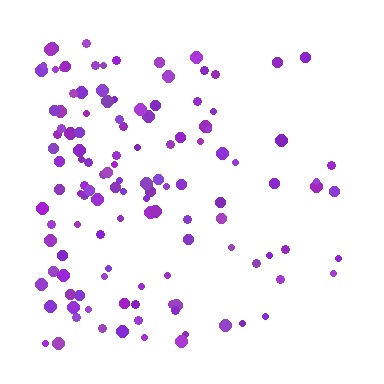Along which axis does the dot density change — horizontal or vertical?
Horizontal.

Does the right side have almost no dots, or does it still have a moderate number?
Still a moderate number, just noticeably fewer than the left.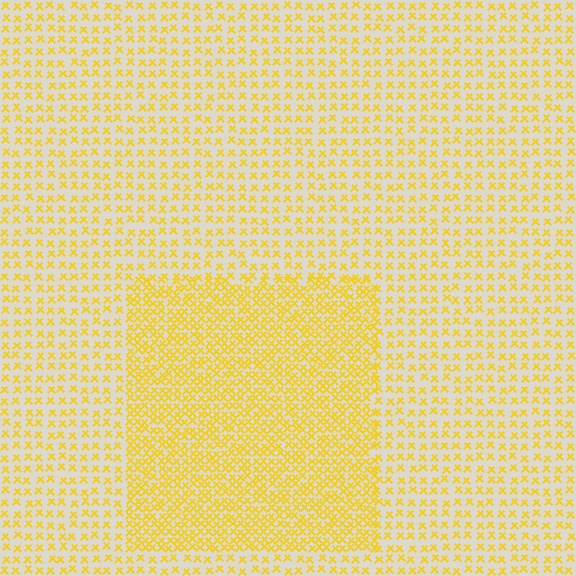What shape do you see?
I see a rectangle.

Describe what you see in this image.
The image contains small yellow elements arranged at two different densities. A rectangle-shaped region is visible where the elements are more densely packed than the surrounding area.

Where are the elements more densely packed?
The elements are more densely packed inside the rectangle boundary.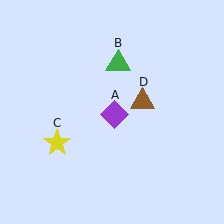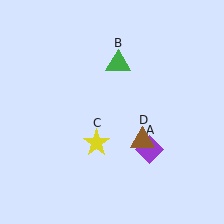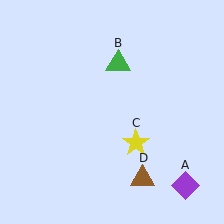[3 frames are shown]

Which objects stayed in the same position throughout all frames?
Green triangle (object B) remained stationary.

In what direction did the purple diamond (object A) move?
The purple diamond (object A) moved down and to the right.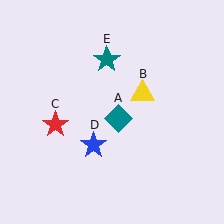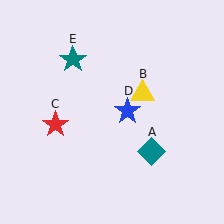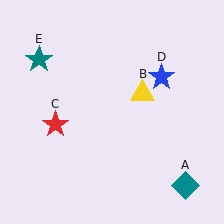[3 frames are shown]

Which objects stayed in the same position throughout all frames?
Yellow triangle (object B) and red star (object C) remained stationary.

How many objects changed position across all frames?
3 objects changed position: teal diamond (object A), blue star (object D), teal star (object E).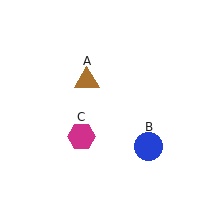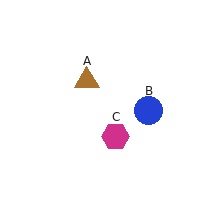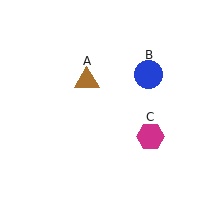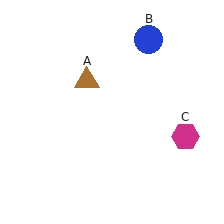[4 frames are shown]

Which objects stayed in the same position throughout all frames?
Brown triangle (object A) remained stationary.